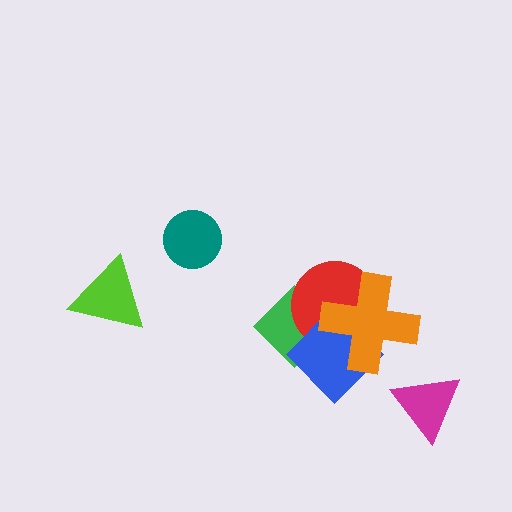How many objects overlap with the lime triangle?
0 objects overlap with the lime triangle.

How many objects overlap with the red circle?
3 objects overlap with the red circle.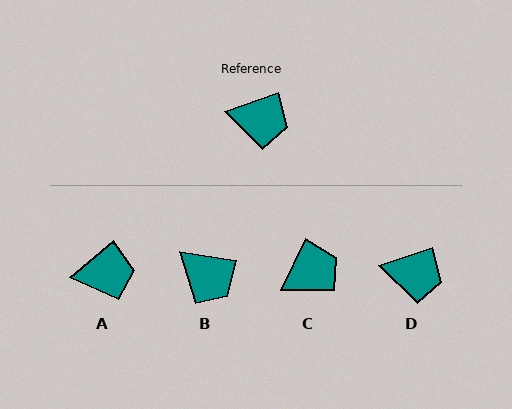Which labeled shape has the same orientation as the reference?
D.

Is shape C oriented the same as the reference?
No, it is off by about 45 degrees.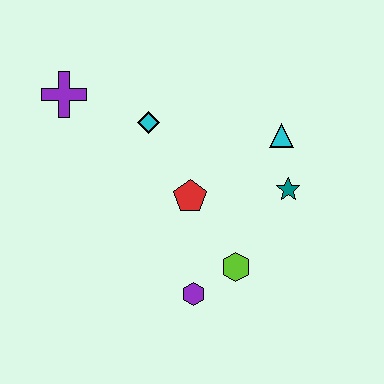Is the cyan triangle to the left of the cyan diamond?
No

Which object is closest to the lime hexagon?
The purple hexagon is closest to the lime hexagon.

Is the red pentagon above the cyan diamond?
No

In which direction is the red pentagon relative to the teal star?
The red pentagon is to the left of the teal star.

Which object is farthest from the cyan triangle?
The purple cross is farthest from the cyan triangle.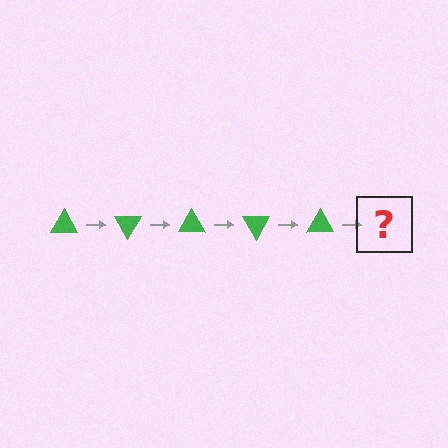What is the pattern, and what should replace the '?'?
The pattern is that the triangle rotates 60 degrees each step. The '?' should be a green triangle rotated 300 degrees.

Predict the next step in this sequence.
The next step is a green triangle rotated 300 degrees.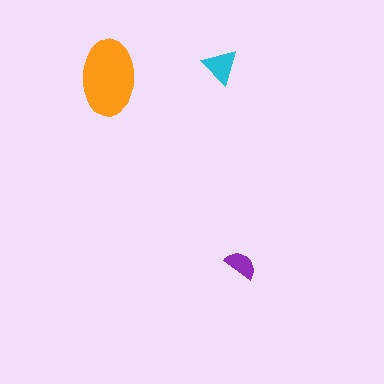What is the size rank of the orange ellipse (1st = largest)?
1st.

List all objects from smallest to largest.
The purple semicircle, the cyan triangle, the orange ellipse.